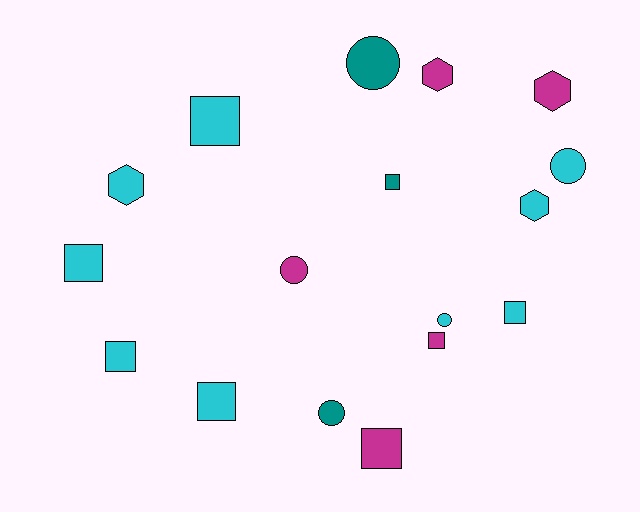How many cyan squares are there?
There are 5 cyan squares.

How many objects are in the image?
There are 17 objects.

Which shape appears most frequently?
Square, with 8 objects.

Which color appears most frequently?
Cyan, with 9 objects.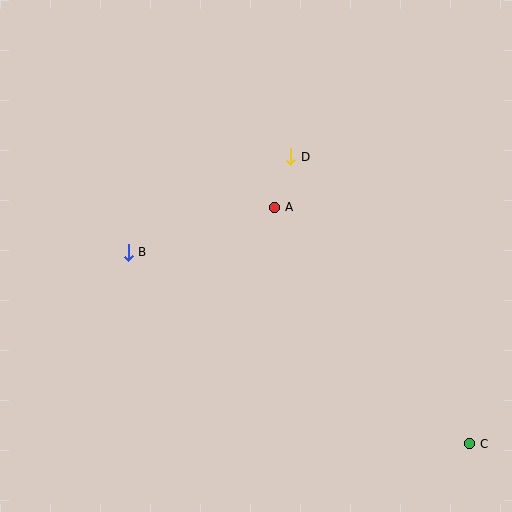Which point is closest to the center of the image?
Point A at (275, 207) is closest to the center.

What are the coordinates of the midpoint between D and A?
The midpoint between D and A is at (283, 182).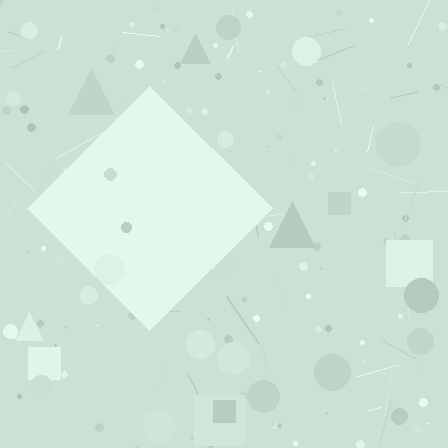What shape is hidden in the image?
A diamond is hidden in the image.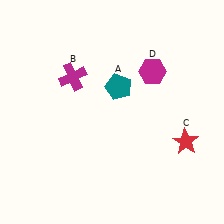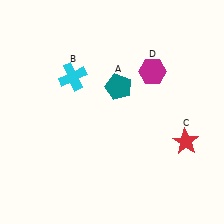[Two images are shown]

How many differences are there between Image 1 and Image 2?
There is 1 difference between the two images.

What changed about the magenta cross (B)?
In Image 1, B is magenta. In Image 2, it changed to cyan.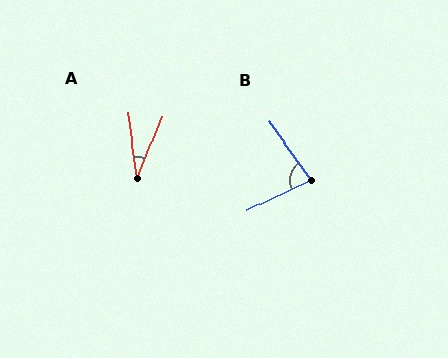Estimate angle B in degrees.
Approximately 80 degrees.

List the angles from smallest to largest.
A (31°), B (80°).